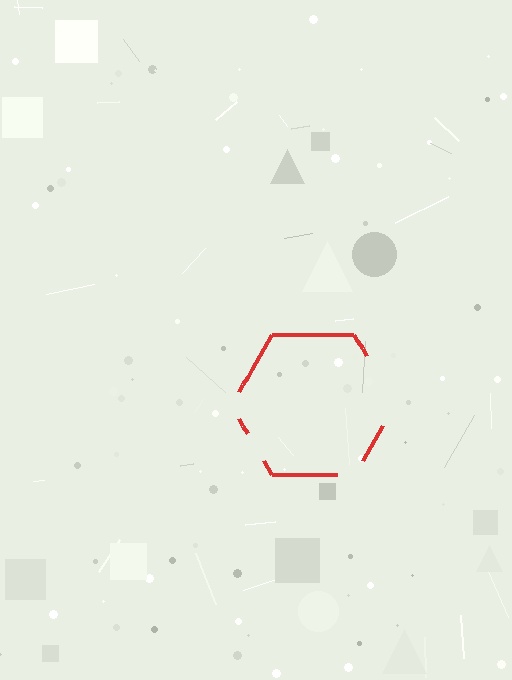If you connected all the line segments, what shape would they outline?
They would outline a hexagon.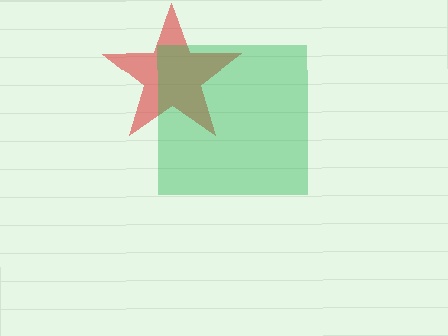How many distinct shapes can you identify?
There are 2 distinct shapes: a red star, a green square.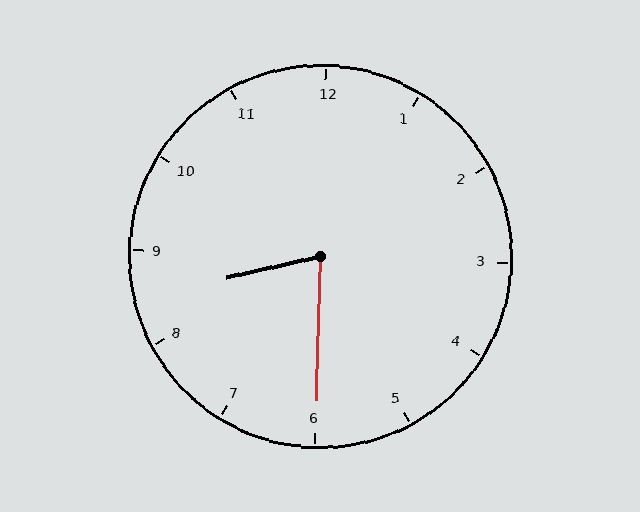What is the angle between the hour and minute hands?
Approximately 75 degrees.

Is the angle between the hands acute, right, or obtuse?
It is acute.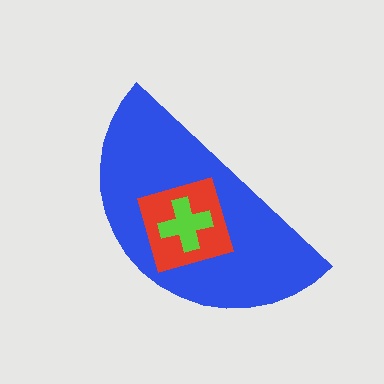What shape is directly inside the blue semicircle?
The red square.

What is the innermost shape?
The lime cross.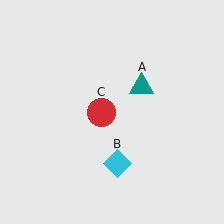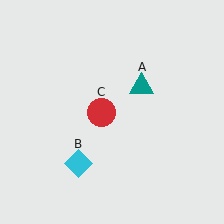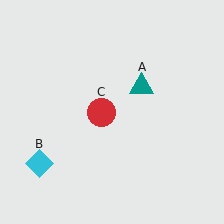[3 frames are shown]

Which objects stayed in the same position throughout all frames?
Teal triangle (object A) and red circle (object C) remained stationary.